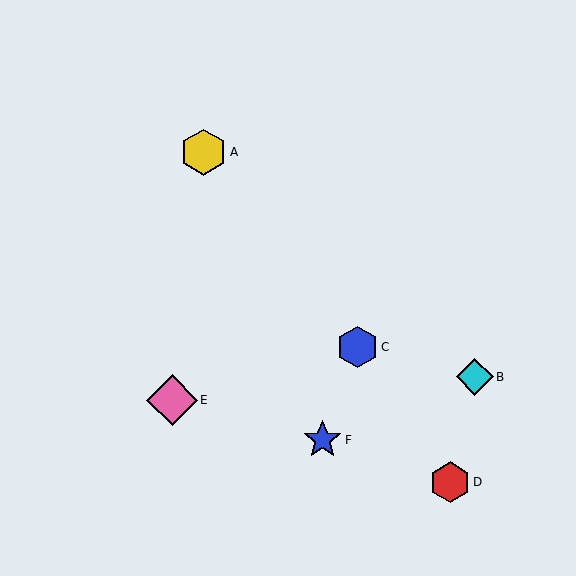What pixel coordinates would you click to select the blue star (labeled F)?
Click at (322, 440) to select the blue star F.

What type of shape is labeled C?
Shape C is a blue hexagon.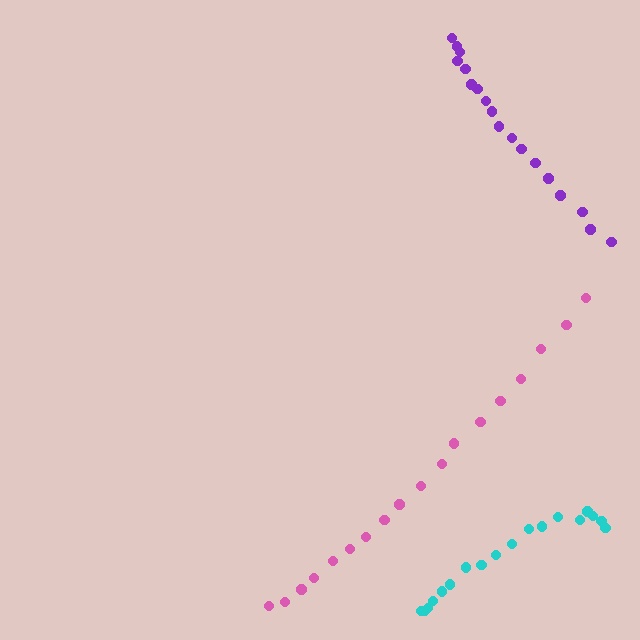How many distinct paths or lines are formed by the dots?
There are 3 distinct paths.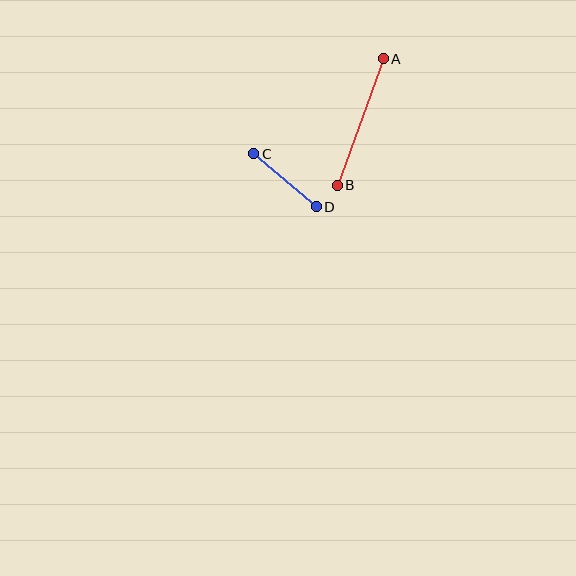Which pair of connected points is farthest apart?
Points A and B are farthest apart.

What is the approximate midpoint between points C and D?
The midpoint is at approximately (285, 180) pixels.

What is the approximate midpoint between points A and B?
The midpoint is at approximately (360, 122) pixels.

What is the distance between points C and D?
The distance is approximately 82 pixels.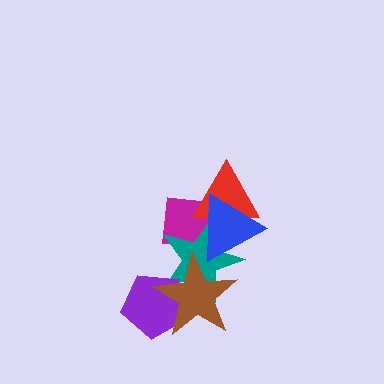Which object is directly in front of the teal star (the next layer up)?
The red triangle is directly in front of the teal star.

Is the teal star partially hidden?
Yes, it is partially covered by another shape.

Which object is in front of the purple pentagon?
The brown star is in front of the purple pentagon.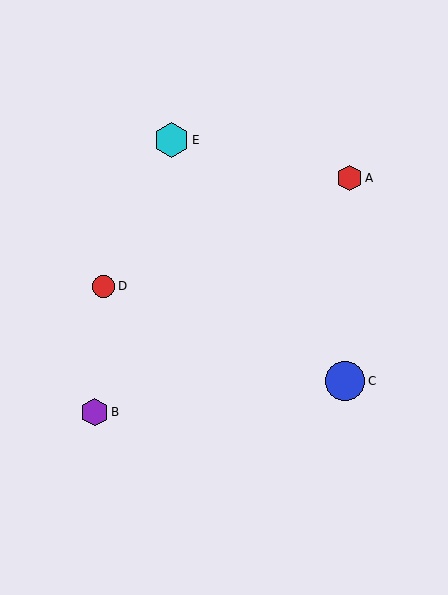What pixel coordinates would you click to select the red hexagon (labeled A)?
Click at (350, 178) to select the red hexagon A.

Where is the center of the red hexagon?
The center of the red hexagon is at (350, 178).